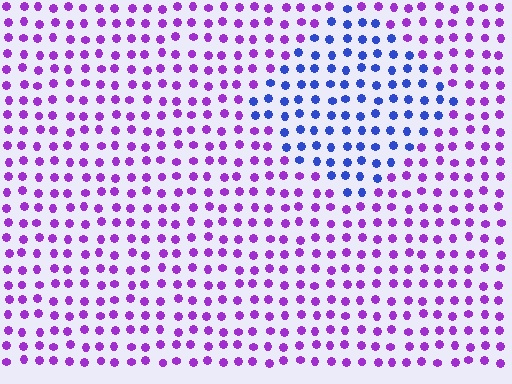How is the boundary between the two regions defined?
The boundary is defined purely by a slight shift in hue (about 53 degrees). Spacing, size, and orientation are identical on both sides.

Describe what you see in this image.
The image is filled with small purple elements in a uniform arrangement. A diamond-shaped region is visible where the elements are tinted to a slightly different hue, forming a subtle color boundary.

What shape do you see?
I see a diamond.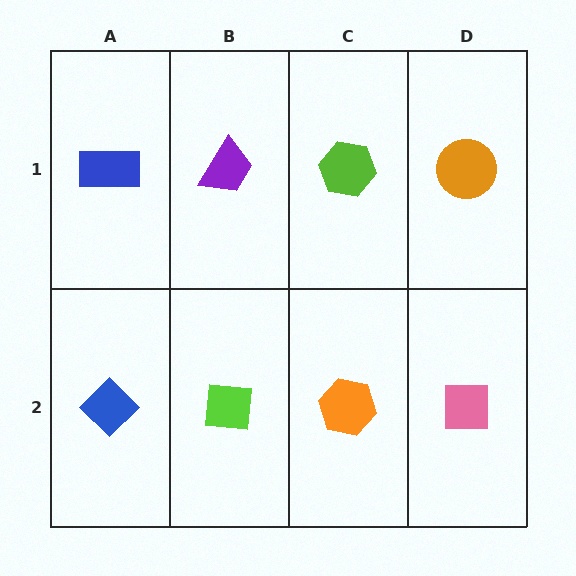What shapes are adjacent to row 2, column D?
An orange circle (row 1, column D), an orange hexagon (row 2, column C).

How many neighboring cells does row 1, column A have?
2.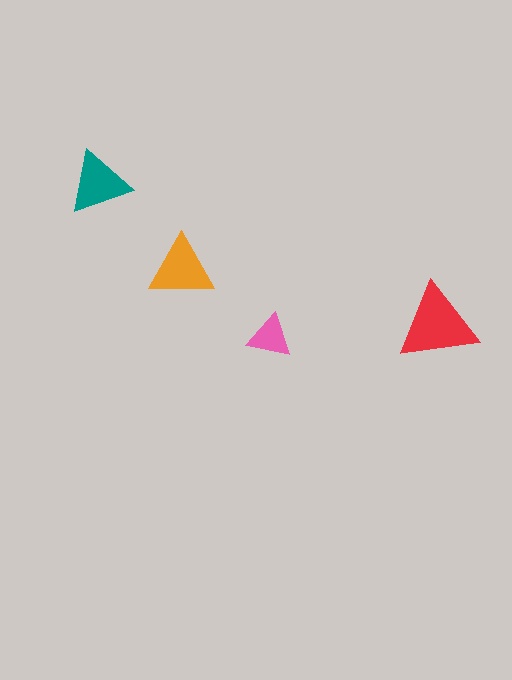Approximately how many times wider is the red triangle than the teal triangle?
About 1.5 times wider.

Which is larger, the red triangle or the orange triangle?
The red one.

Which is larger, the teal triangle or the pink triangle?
The teal one.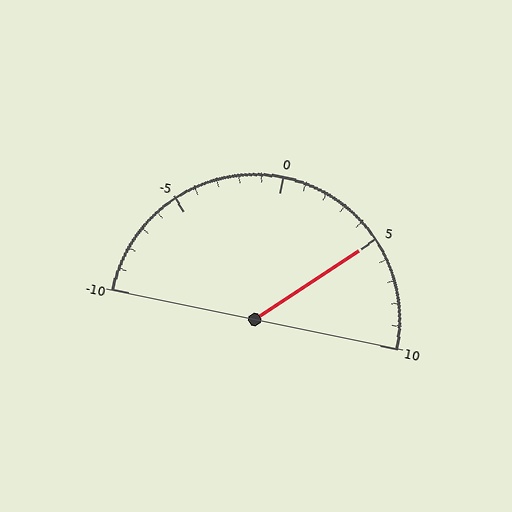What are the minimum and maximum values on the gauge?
The gauge ranges from -10 to 10.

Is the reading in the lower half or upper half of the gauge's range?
The reading is in the upper half of the range (-10 to 10).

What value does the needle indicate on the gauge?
The needle indicates approximately 5.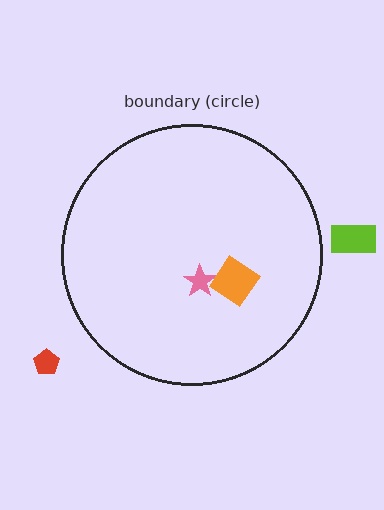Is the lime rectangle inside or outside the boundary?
Outside.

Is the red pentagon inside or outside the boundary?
Outside.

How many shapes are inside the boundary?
2 inside, 2 outside.